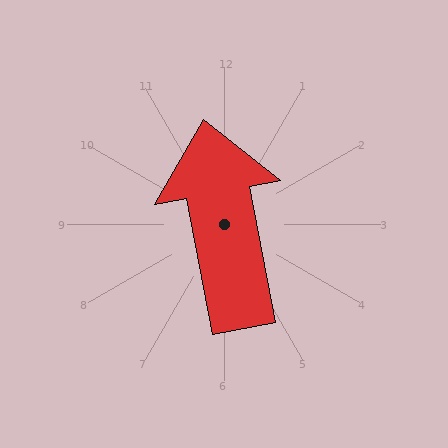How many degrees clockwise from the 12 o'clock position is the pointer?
Approximately 349 degrees.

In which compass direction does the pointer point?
North.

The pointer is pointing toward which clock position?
Roughly 12 o'clock.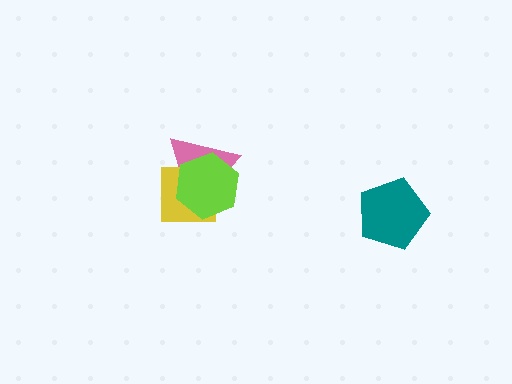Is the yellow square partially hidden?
Yes, it is partially covered by another shape.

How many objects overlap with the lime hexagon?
2 objects overlap with the lime hexagon.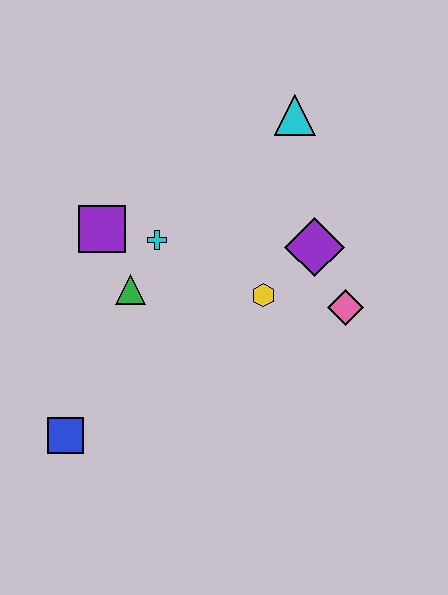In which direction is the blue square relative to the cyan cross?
The blue square is below the cyan cross.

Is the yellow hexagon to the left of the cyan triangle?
Yes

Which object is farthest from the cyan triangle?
The blue square is farthest from the cyan triangle.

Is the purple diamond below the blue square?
No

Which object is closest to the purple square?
The cyan cross is closest to the purple square.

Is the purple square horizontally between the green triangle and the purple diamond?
No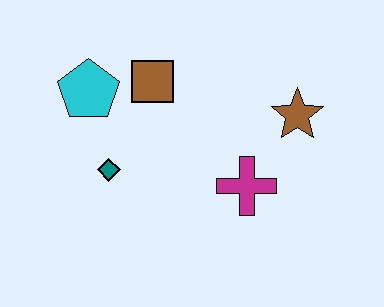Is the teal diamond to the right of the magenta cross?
No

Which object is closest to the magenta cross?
The brown star is closest to the magenta cross.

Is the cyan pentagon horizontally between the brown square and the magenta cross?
No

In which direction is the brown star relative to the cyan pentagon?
The brown star is to the right of the cyan pentagon.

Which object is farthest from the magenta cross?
The cyan pentagon is farthest from the magenta cross.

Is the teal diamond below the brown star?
Yes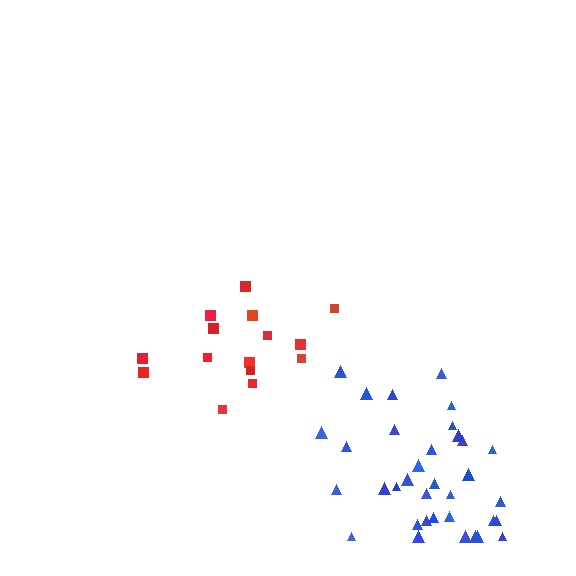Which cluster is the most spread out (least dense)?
Red.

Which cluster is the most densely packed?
Blue.